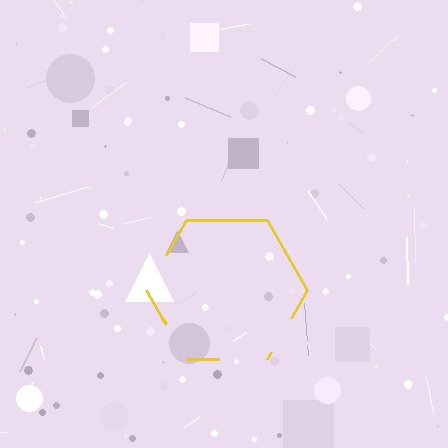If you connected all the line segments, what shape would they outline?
They would outline a hexagon.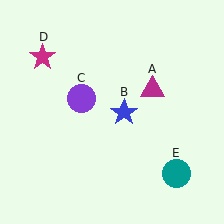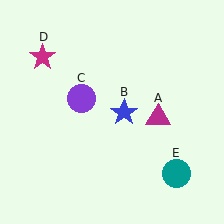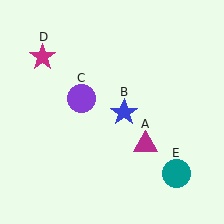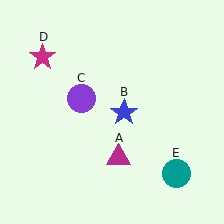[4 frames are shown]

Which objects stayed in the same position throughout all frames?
Blue star (object B) and purple circle (object C) and magenta star (object D) and teal circle (object E) remained stationary.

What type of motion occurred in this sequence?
The magenta triangle (object A) rotated clockwise around the center of the scene.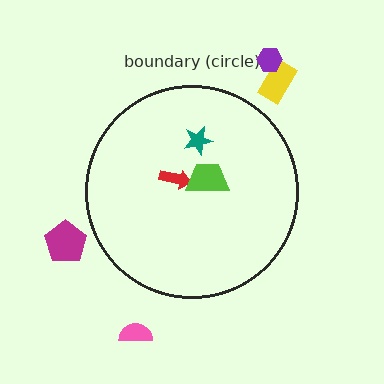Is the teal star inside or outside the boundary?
Inside.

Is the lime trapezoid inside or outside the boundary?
Inside.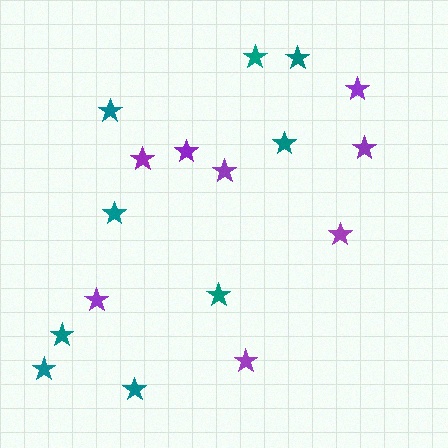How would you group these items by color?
There are 2 groups: one group of teal stars (9) and one group of purple stars (8).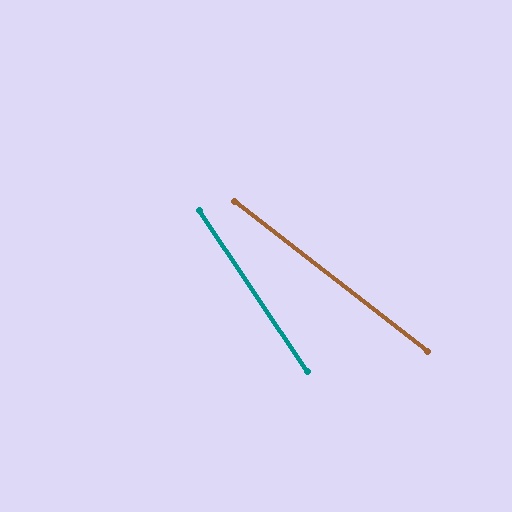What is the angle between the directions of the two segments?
Approximately 18 degrees.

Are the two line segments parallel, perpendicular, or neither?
Neither parallel nor perpendicular — they differ by about 18°.